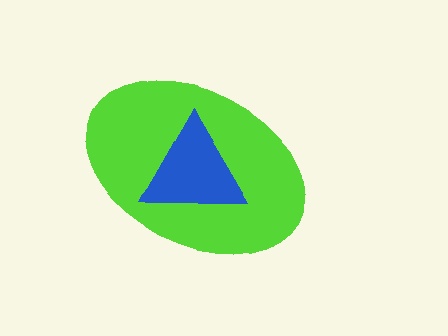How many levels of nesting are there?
2.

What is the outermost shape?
The lime ellipse.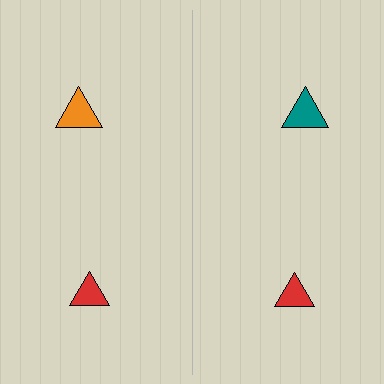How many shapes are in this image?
There are 4 shapes in this image.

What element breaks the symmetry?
The teal triangle on the right side breaks the symmetry — its mirror counterpart is orange.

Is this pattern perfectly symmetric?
No, the pattern is not perfectly symmetric. The teal triangle on the right side breaks the symmetry — its mirror counterpart is orange.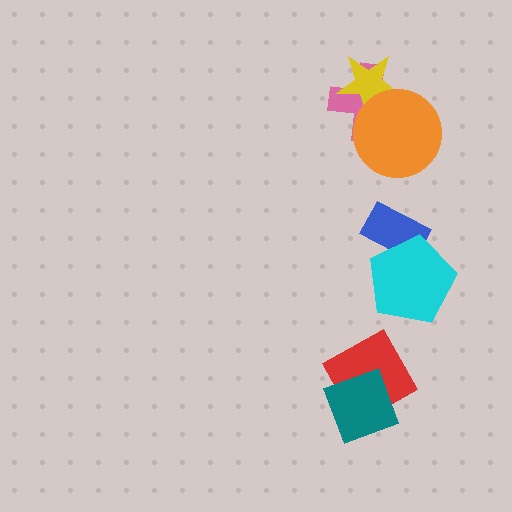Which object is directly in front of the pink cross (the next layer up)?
The yellow star is directly in front of the pink cross.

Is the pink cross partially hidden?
Yes, it is partially covered by another shape.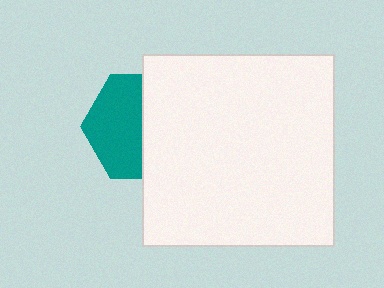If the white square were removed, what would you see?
You would see the complete teal hexagon.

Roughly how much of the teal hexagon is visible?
About half of it is visible (roughly 51%).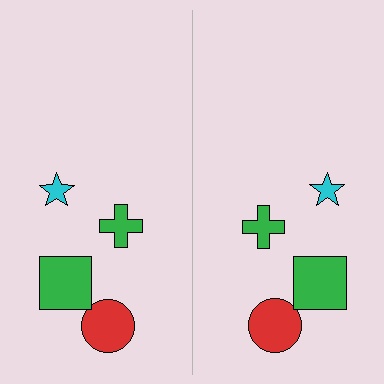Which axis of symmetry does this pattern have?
The pattern has a vertical axis of symmetry running through the center of the image.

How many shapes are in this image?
There are 8 shapes in this image.